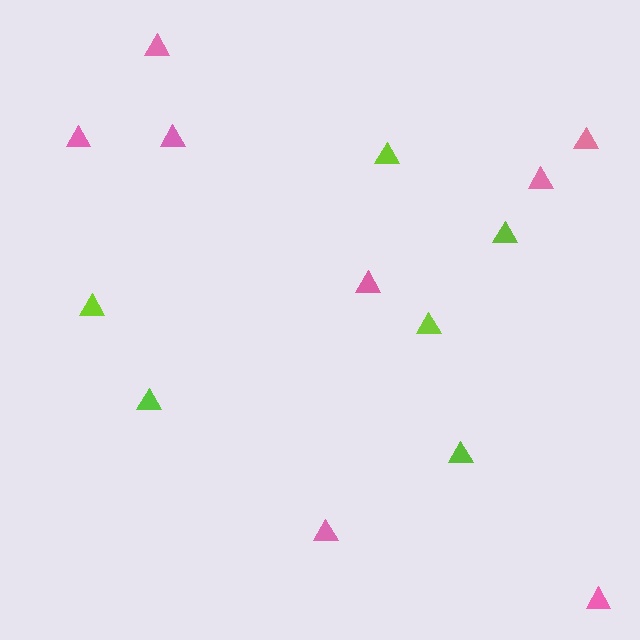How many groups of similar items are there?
There are 2 groups: one group of pink triangles (8) and one group of lime triangles (6).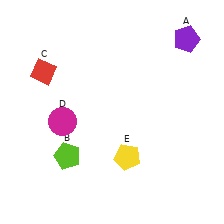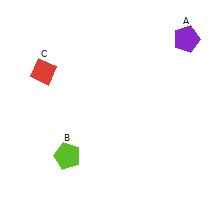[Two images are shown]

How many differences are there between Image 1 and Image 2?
There are 2 differences between the two images.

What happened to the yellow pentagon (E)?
The yellow pentagon (E) was removed in Image 2. It was in the bottom-right area of Image 1.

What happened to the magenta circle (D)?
The magenta circle (D) was removed in Image 2. It was in the bottom-left area of Image 1.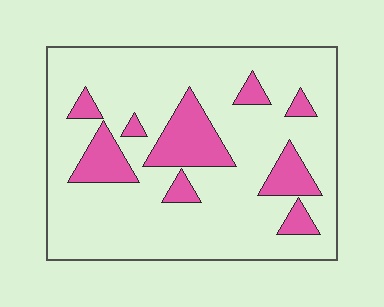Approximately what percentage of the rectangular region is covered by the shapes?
Approximately 20%.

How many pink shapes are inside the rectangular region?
9.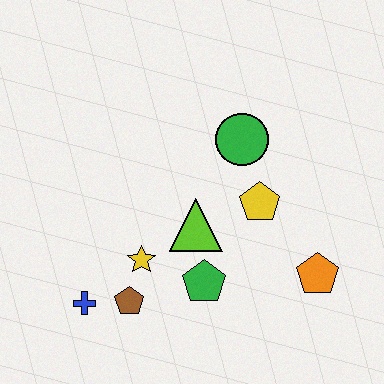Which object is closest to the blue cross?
The brown pentagon is closest to the blue cross.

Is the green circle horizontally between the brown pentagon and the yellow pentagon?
Yes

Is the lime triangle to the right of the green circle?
No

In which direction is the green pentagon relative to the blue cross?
The green pentagon is to the right of the blue cross.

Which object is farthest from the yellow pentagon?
The blue cross is farthest from the yellow pentagon.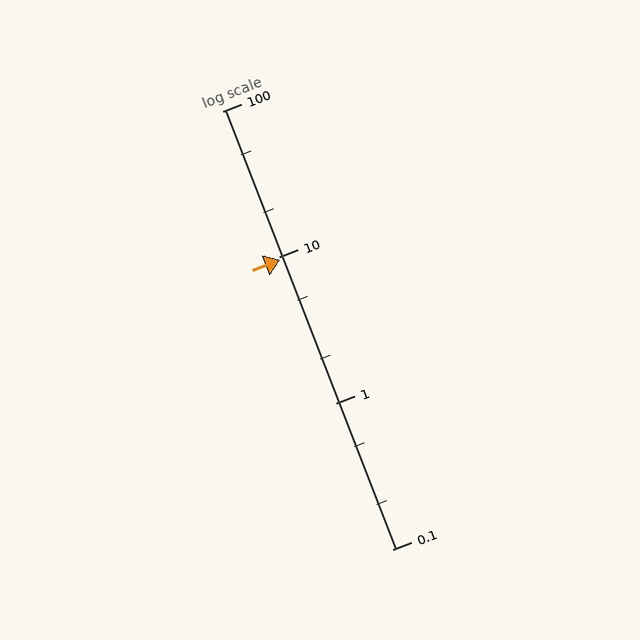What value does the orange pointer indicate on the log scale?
The pointer indicates approximately 9.6.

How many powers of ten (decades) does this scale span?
The scale spans 3 decades, from 0.1 to 100.